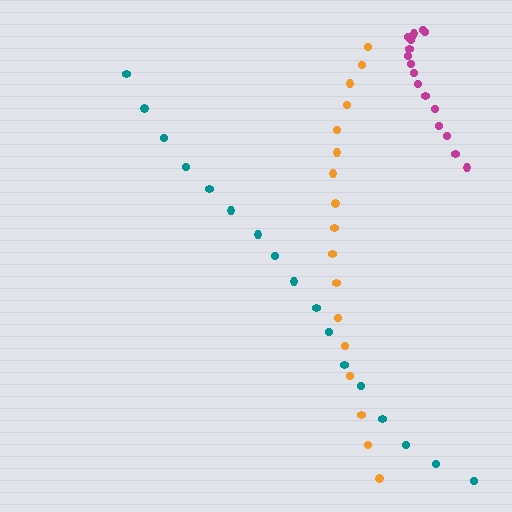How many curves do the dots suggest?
There are 3 distinct paths.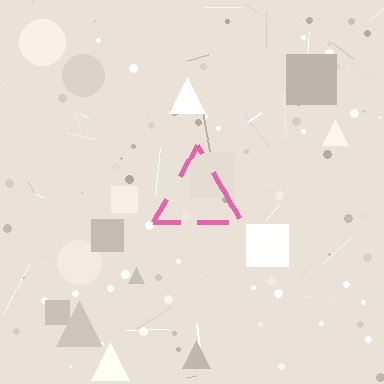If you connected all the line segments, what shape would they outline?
They would outline a triangle.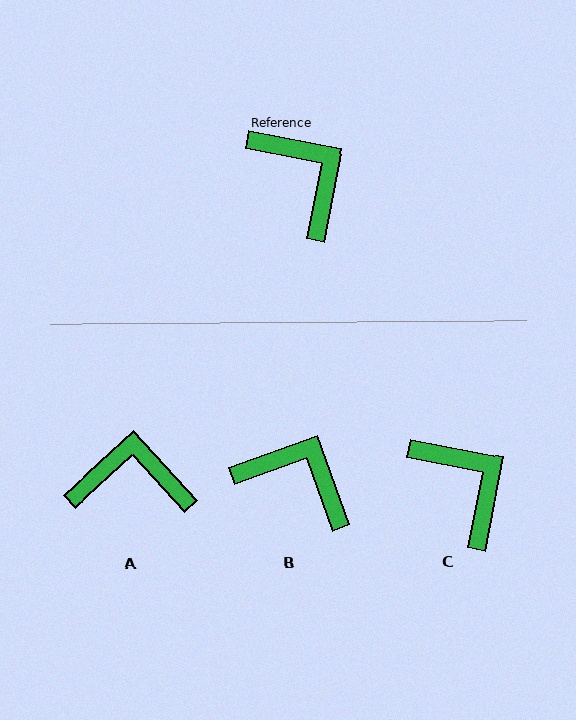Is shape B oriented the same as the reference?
No, it is off by about 31 degrees.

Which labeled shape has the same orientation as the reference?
C.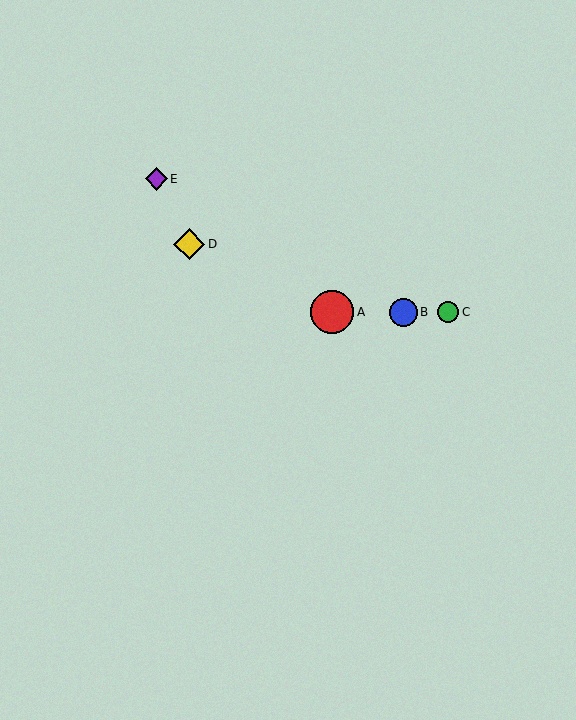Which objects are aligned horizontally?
Objects A, B, C are aligned horizontally.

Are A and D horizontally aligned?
No, A is at y≈312 and D is at y≈244.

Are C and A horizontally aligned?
Yes, both are at y≈312.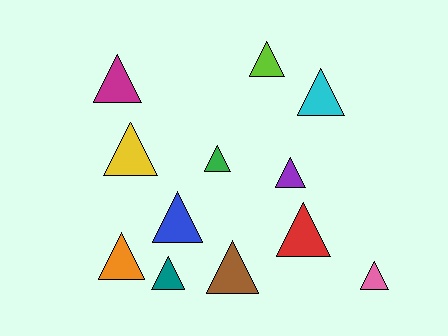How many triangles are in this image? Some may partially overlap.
There are 12 triangles.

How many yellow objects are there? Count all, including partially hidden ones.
There is 1 yellow object.